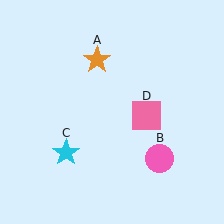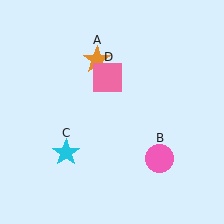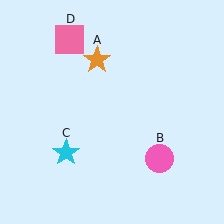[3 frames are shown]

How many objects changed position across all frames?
1 object changed position: pink square (object D).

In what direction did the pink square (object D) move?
The pink square (object D) moved up and to the left.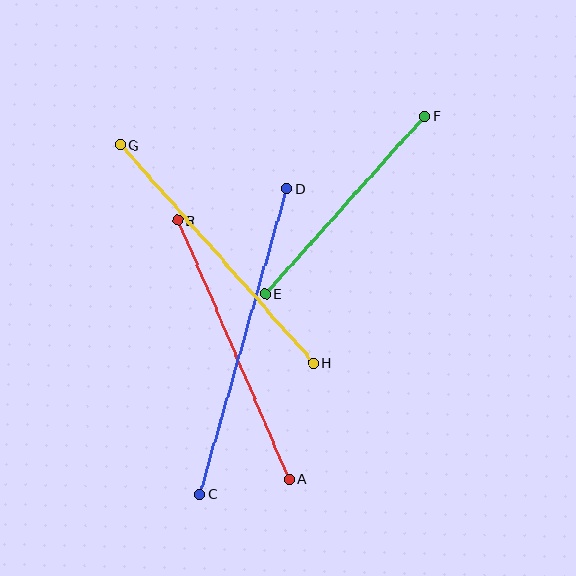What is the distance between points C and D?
The distance is approximately 318 pixels.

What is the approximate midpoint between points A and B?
The midpoint is at approximately (233, 350) pixels.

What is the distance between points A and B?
The distance is approximately 282 pixels.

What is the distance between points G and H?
The distance is approximately 291 pixels.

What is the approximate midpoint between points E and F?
The midpoint is at approximately (345, 205) pixels.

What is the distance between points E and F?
The distance is approximately 239 pixels.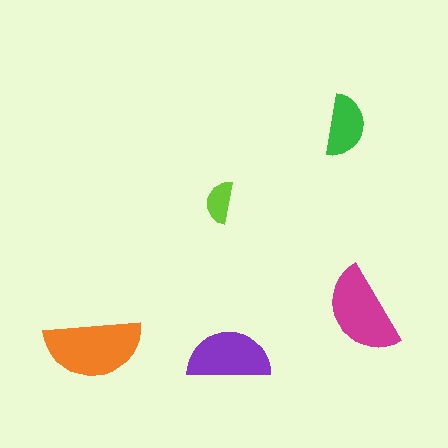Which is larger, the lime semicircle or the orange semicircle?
The orange one.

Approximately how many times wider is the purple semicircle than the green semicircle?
About 1.5 times wider.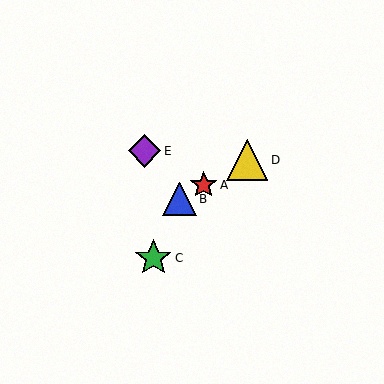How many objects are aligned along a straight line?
3 objects (A, B, D) are aligned along a straight line.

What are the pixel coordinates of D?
Object D is at (247, 160).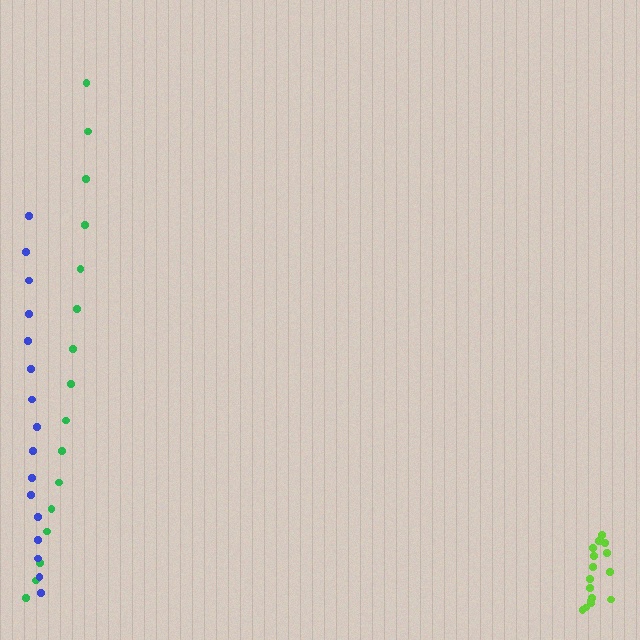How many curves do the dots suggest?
There are 3 distinct paths.